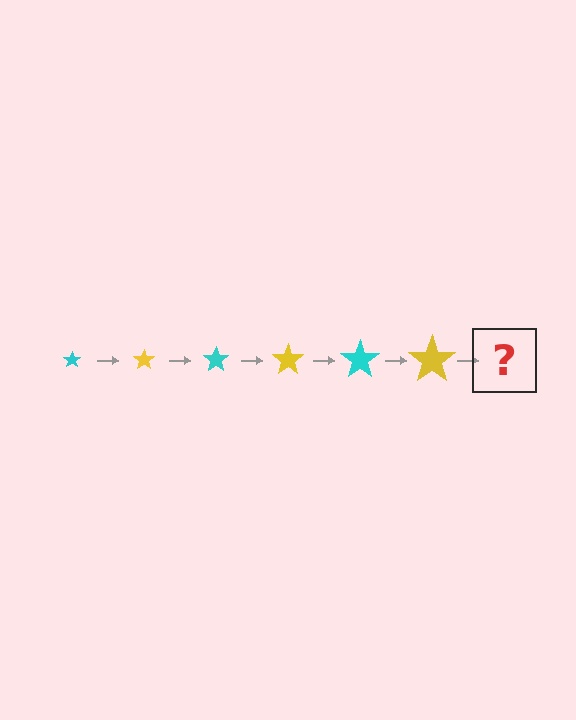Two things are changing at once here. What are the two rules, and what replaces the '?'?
The two rules are that the star grows larger each step and the color cycles through cyan and yellow. The '?' should be a cyan star, larger than the previous one.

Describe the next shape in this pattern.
It should be a cyan star, larger than the previous one.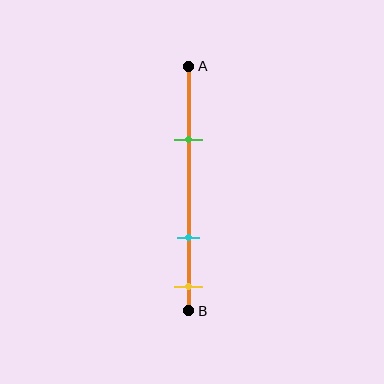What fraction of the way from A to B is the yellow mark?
The yellow mark is approximately 90% (0.9) of the way from A to B.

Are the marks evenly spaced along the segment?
No, the marks are not evenly spaced.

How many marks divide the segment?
There are 3 marks dividing the segment.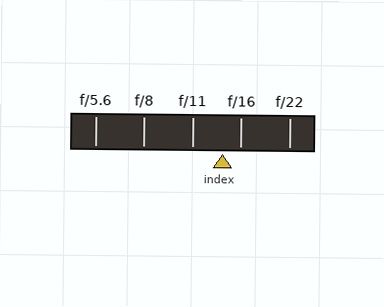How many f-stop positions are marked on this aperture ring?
There are 5 f-stop positions marked.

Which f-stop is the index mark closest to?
The index mark is closest to f/16.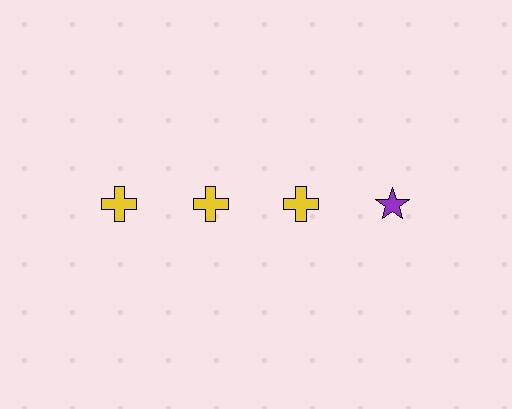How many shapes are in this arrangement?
There are 4 shapes arranged in a grid pattern.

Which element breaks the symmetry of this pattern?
The purple star in the top row, second from right column breaks the symmetry. All other shapes are yellow crosses.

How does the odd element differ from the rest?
It differs in both color (purple instead of yellow) and shape (star instead of cross).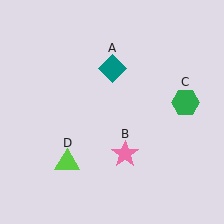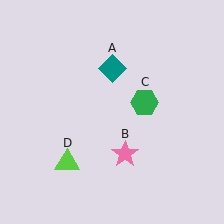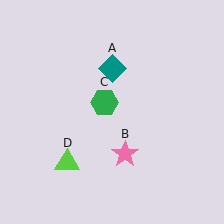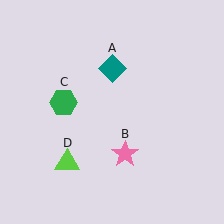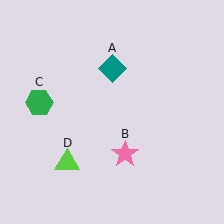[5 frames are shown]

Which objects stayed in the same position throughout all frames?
Teal diamond (object A) and pink star (object B) and lime triangle (object D) remained stationary.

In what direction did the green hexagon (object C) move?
The green hexagon (object C) moved left.